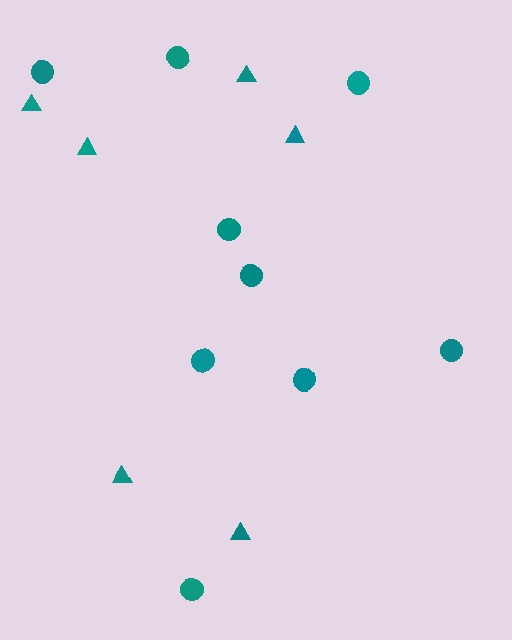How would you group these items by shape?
There are 2 groups: one group of circles (9) and one group of triangles (6).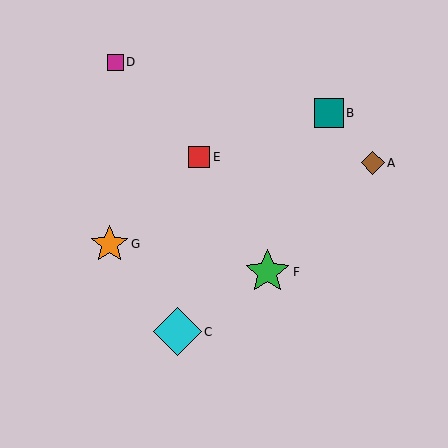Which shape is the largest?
The cyan diamond (labeled C) is the largest.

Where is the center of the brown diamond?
The center of the brown diamond is at (373, 163).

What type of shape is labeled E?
Shape E is a red square.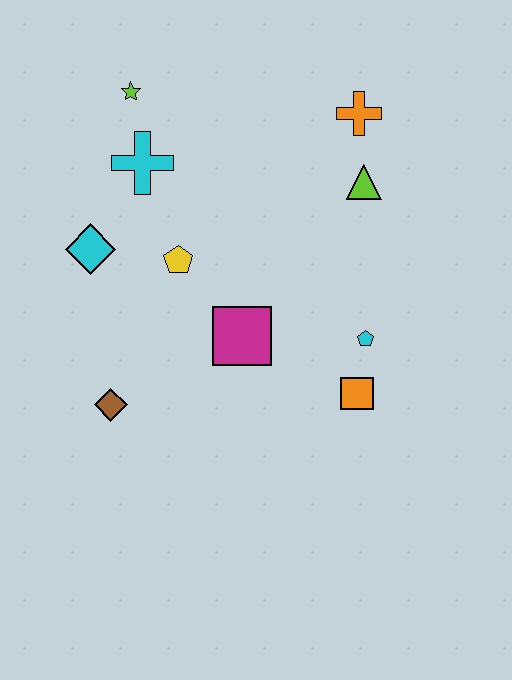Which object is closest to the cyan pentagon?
The orange square is closest to the cyan pentagon.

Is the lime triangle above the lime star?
No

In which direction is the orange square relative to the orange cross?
The orange square is below the orange cross.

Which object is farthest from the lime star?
The orange square is farthest from the lime star.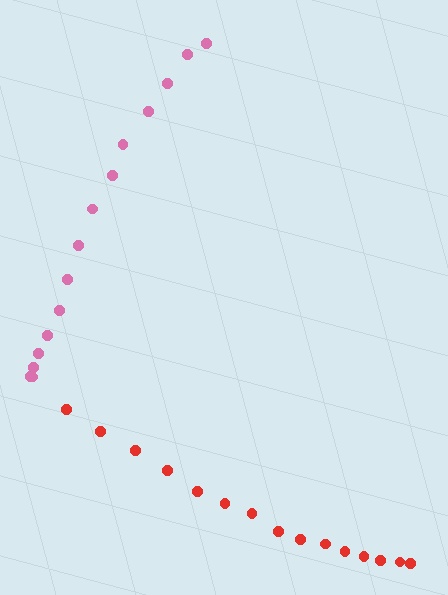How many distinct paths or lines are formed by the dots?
There are 2 distinct paths.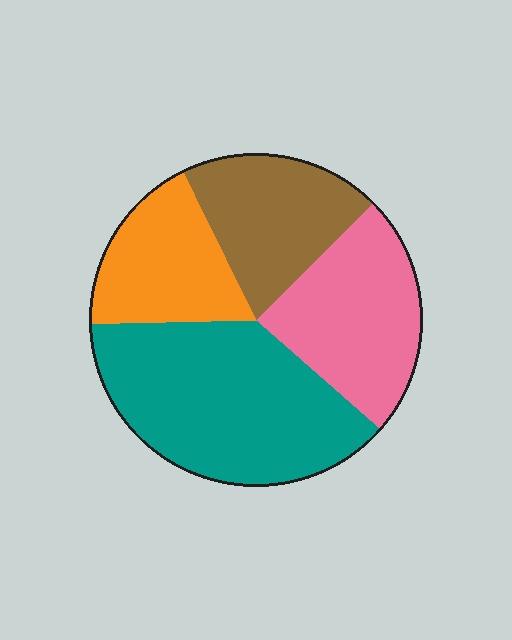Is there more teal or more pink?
Teal.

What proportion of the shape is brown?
Brown takes up about one fifth (1/5) of the shape.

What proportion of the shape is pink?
Pink takes up about one quarter (1/4) of the shape.